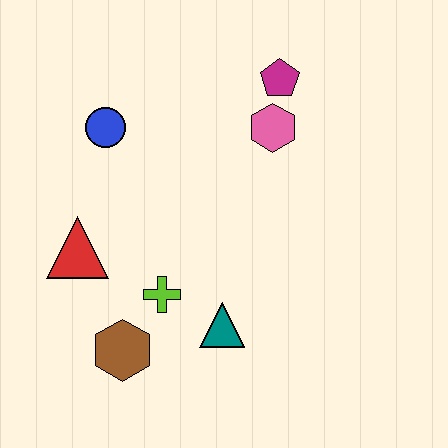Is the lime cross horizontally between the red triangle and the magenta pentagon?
Yes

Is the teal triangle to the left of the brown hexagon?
No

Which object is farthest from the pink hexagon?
The brown hexagon is farthest from the pink hexagon.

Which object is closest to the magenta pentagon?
The pink hexagon is closest to the magenta pentagon.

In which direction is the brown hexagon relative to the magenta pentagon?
The brown hexagon is below the magenta pentagon.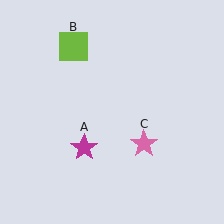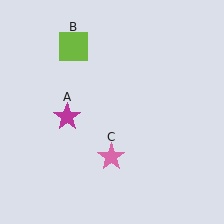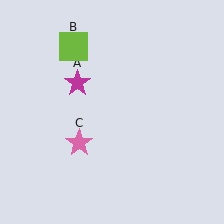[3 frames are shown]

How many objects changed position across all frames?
2 objects changed position: magenta star (object A), pink star (object C).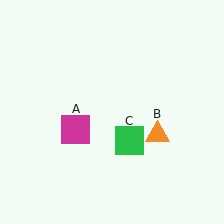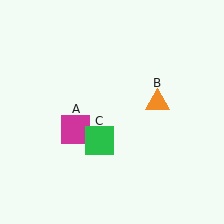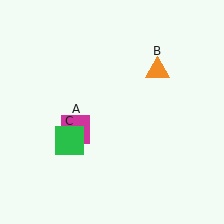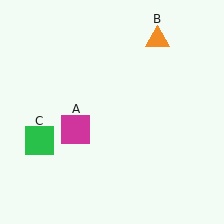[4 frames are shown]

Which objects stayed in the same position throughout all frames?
Magenta square (object A) remained stationary.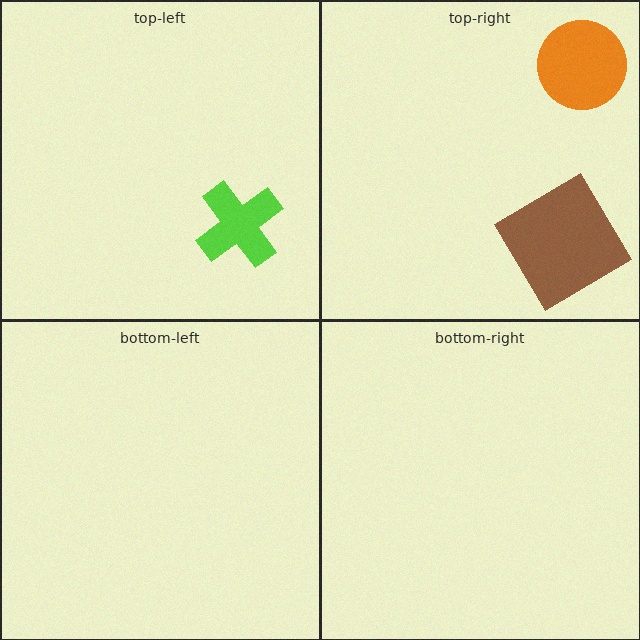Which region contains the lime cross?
The top-left region.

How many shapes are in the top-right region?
2.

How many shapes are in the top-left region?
1.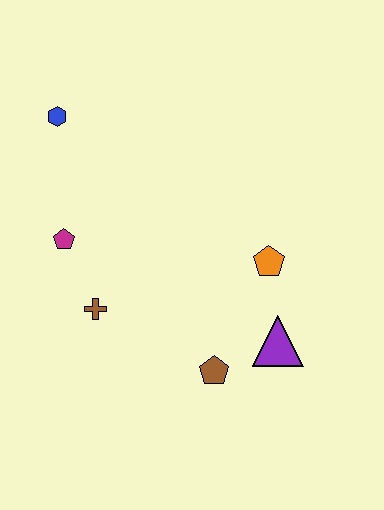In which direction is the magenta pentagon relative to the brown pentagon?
The magenta pentagon is to the left of the brown pentagon.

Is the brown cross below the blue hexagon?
Yes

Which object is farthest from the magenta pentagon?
The purple triangle is farthest from the magenta pentagon.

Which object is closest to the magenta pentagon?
The brown cross is closest to the magenta pentagon.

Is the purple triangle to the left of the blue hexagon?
No